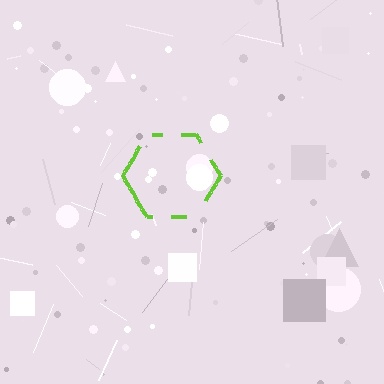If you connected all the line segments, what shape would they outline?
They would outline a hexagon.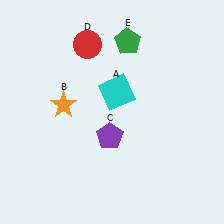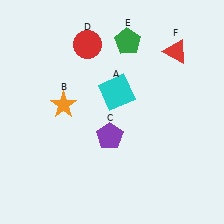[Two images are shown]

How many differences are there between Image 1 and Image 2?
There is 1 difference between the two images.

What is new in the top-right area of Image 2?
A red triangle (F) was added in the top-right area of Image 2.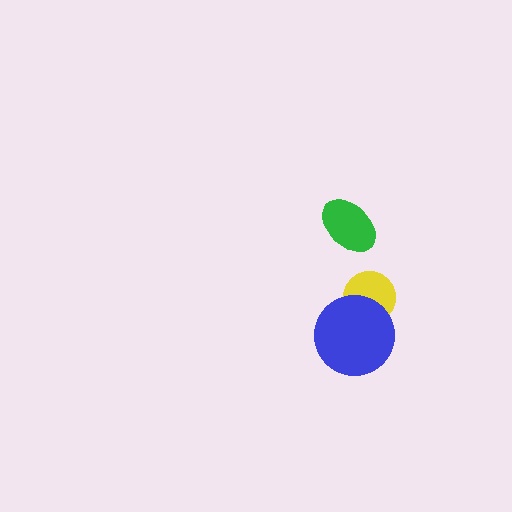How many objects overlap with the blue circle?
1 object overlaps with the blue circle.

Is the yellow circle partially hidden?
Yes, it is partially covered by another shape.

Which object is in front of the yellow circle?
The blue circle is in front of the yellow circle.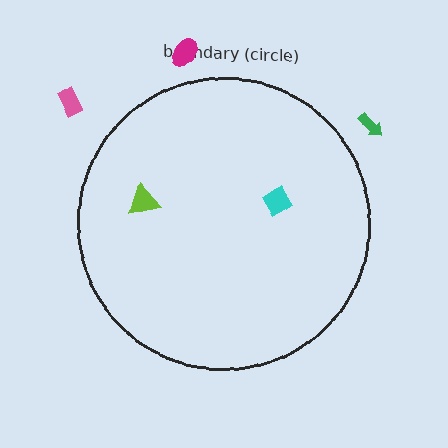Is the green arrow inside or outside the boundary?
Outside.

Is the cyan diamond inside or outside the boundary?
Inside.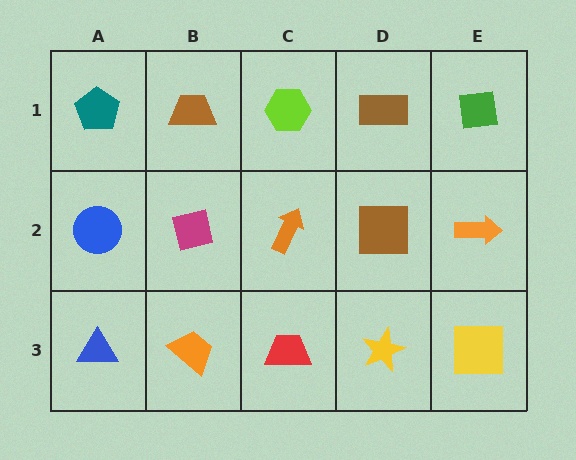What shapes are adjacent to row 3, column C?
An orange arrow (row 2, column C), an orange trapezoid (row 3, column B), a yellow star (row 3, column D).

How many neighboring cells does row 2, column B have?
4.